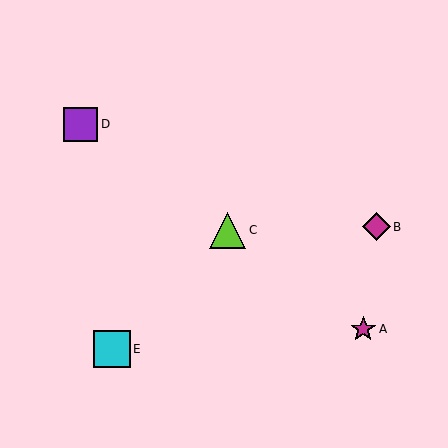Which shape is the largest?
The cyan square (labeled E) is the largest.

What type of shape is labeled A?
Shape A is a magenta star.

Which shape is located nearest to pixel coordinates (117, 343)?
The cyan square (labeled E) at (112, 349) is nearest to that location.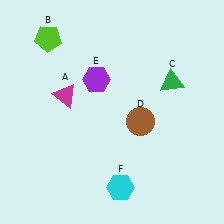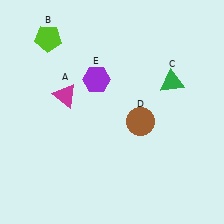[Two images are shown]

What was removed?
The cyan hexagon (F) was removed in Image 2.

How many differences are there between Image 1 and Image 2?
There is 1 difference between the two images.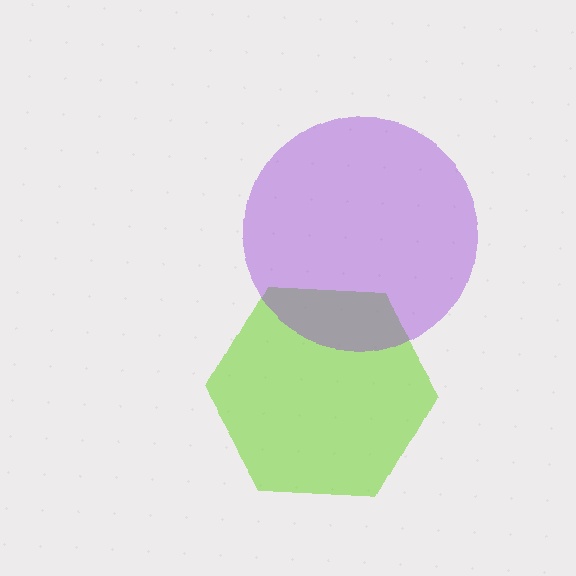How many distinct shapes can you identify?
There are 2 distinct shapes: a lime hexagon, a purple circle.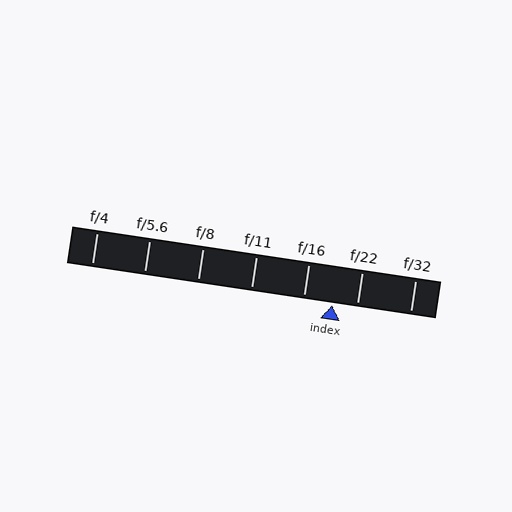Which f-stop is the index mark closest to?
The index mark is closest to f/22.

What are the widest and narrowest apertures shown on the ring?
The widest aperture shown is f/4 and the narrowest is f/32.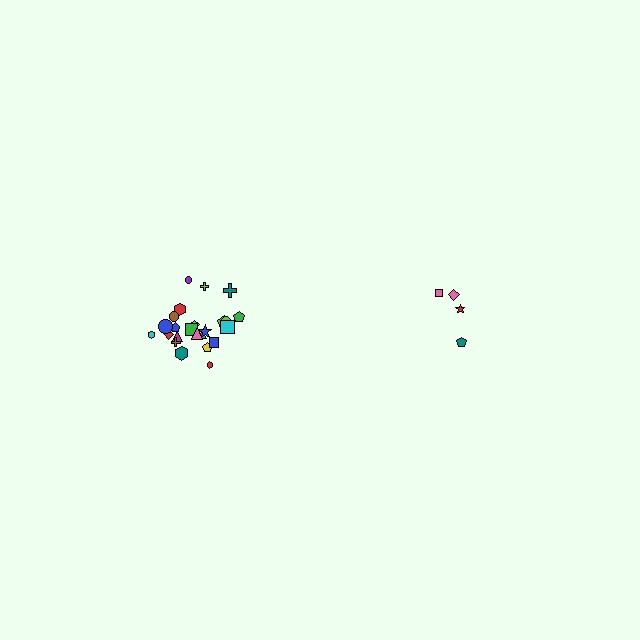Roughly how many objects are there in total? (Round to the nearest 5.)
Roughly 30 objects in total.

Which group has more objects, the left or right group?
The left group.